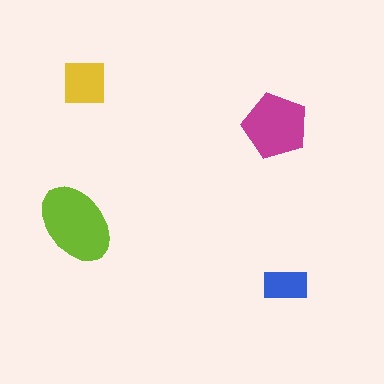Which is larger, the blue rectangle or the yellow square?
The yellow square.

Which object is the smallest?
The blue rectangle.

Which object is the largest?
The lime ellipse.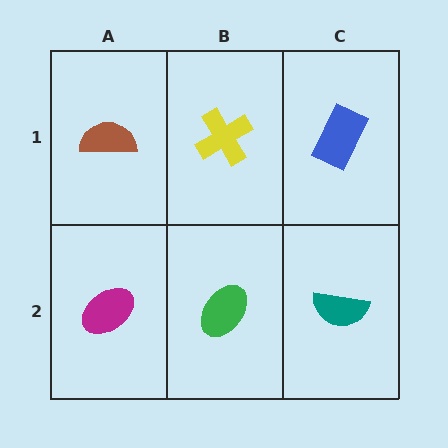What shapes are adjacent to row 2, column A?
A brown semicircle (row 1, column A), a green ellipse (row 2, column B).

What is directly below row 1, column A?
A magenta ellipse.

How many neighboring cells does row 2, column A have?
2.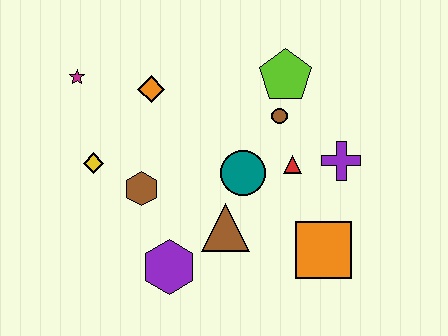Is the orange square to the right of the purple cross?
No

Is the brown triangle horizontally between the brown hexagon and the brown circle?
Yes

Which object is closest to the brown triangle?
The teal circle is closest to the brown triangle.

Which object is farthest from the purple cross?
The magenta star is farthest from the purple cross.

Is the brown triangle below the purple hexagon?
No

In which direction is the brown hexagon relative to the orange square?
The brown hexagon is to the left of the orange square.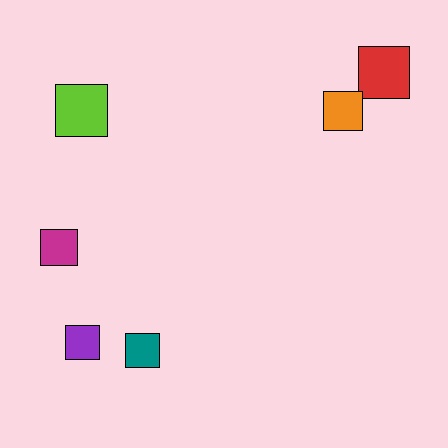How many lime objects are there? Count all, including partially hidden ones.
There is 1 lime object.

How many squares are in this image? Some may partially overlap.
There are 6 squares.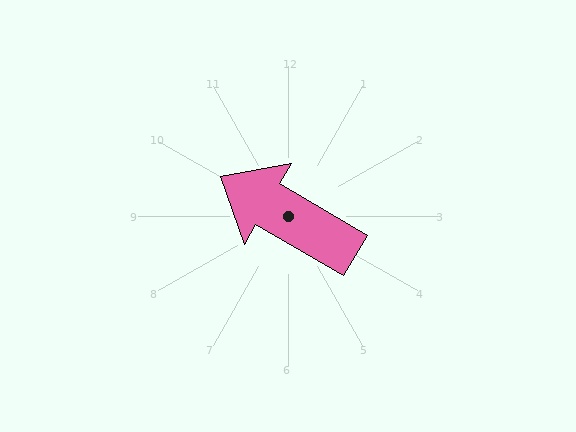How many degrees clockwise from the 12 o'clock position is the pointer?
Approximately 300 degrees.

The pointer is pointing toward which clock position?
Roughly 10 o'clock.